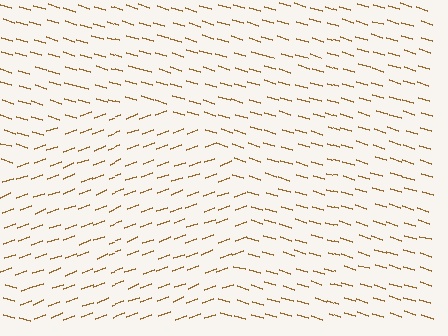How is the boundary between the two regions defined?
The boundary is defined purely by a change in line orientation (approximately 36 degrees difference). All lines are the same color and thickness.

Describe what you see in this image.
The image is filled with small brown line segments. A circle region in the image has lines oriented differently from the surrounding lines, creating a visible texture boundary.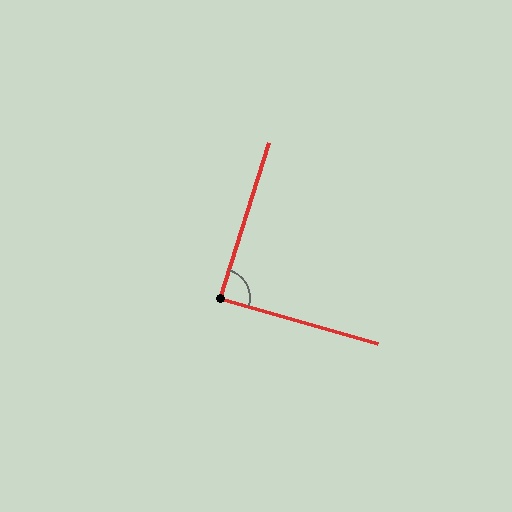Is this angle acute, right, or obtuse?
It is approximately a right angle.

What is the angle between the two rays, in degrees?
Approximately 89 degrees.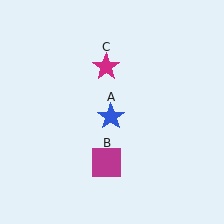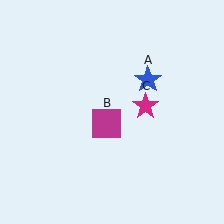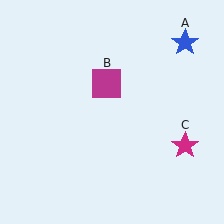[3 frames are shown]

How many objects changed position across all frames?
3 objects changed position: blue star (object A), magenta square (object B), magenta star (object C).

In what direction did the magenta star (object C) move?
The magenta star (object C) moved down and to the right.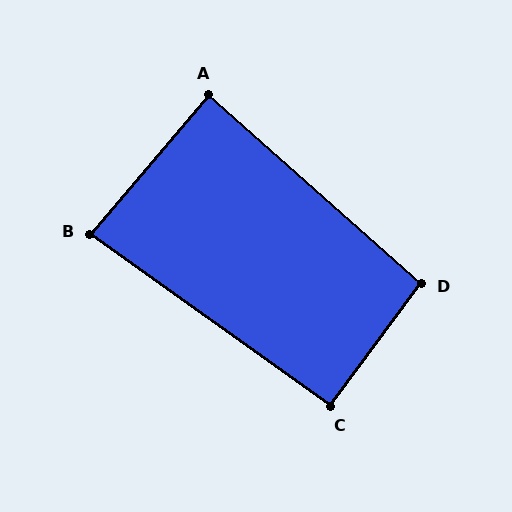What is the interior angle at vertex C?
Approximately 91 degrees (approximately right).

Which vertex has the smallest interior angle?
B, at approximately 85 degrees.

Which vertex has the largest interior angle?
D, at approximately 95 degrees.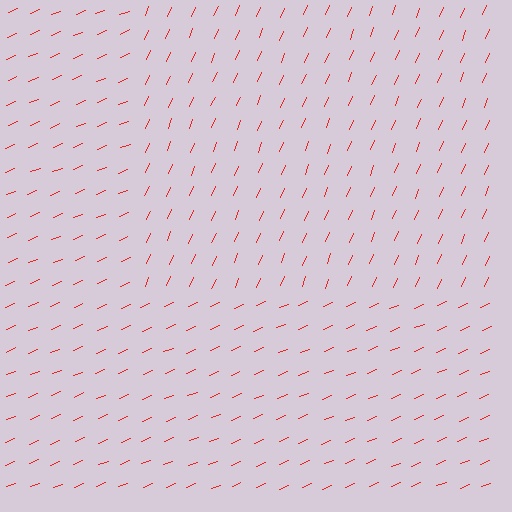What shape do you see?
I see a rectangle.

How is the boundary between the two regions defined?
The boundary is defined purely by a change in line orientation (approximately 45 degrees difference). All lines are the same color and thickness.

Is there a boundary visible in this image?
Yes, there is a texture boundary formed by a change in line orientation.